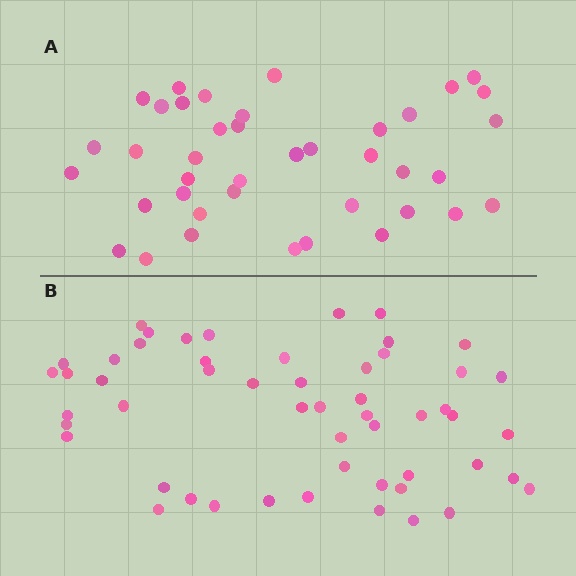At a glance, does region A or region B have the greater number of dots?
Region B (the bottom region) has more dots.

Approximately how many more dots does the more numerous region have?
Region B has approximately 15 more dots than region A.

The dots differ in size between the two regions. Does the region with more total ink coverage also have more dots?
No. Region A has more total ink coverage because its dots are larger, but region B actually contains more individual dots. Total area can be misleading — the number of items is what matters here.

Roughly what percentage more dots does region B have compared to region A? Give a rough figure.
About 30% more.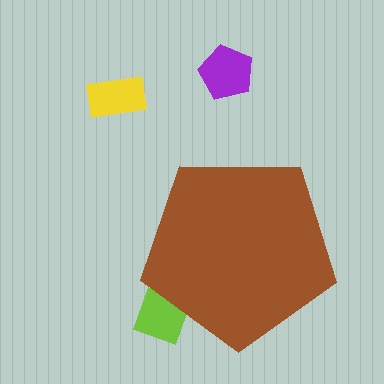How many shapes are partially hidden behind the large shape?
1 shape is partially hidden.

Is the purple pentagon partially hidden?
No, the purple pentagon is fully visible.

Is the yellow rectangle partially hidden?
No, the yellow rectangle is fully visible.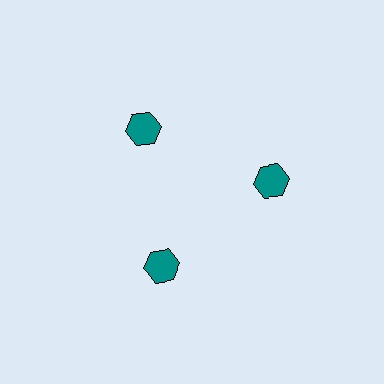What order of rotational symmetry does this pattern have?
This pattern has 3-fold rotational symmetry.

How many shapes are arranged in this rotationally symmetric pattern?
There are 3 shapes, arranged in 3 groups of 1.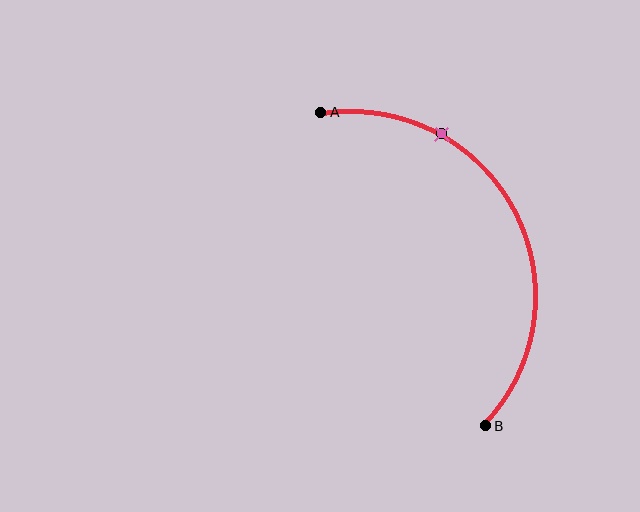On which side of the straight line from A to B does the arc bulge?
The arc bulges to the right of the straight line connecting A and B.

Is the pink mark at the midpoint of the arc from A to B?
No. The pink mark lies on the arc but is closer to endpoint A. The arc midpoint would be at the point on the curve equidistant along the arc from both A and B.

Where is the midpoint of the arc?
The arc midpoint is the point on the curve farthest from the straight line joining A and B. It sits to the right of that line.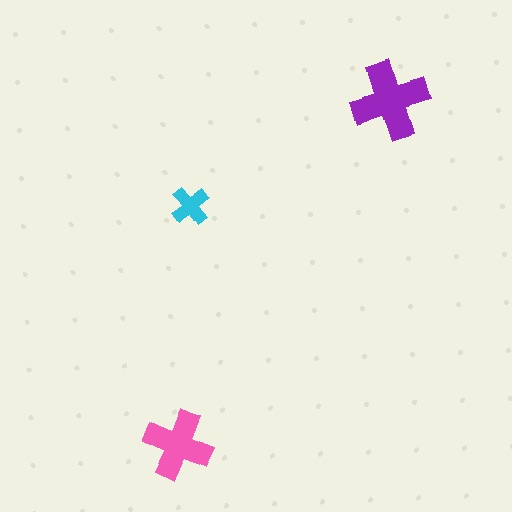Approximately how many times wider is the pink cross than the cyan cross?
About 2 times wider.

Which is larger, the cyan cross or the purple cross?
The purple one.